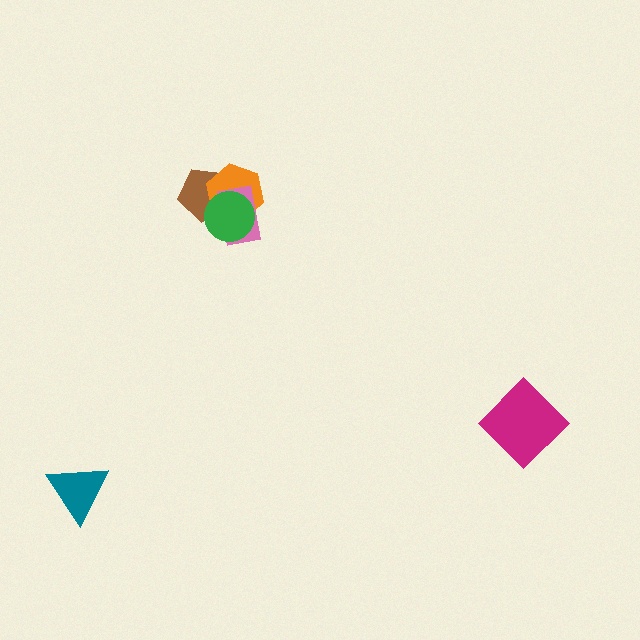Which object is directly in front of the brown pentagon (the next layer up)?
The orange hexagon is directly in front of the brown pentagon.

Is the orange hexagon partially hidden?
Yes, it is partially covered by another shape.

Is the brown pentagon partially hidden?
Yes, it is partially covered by another shape.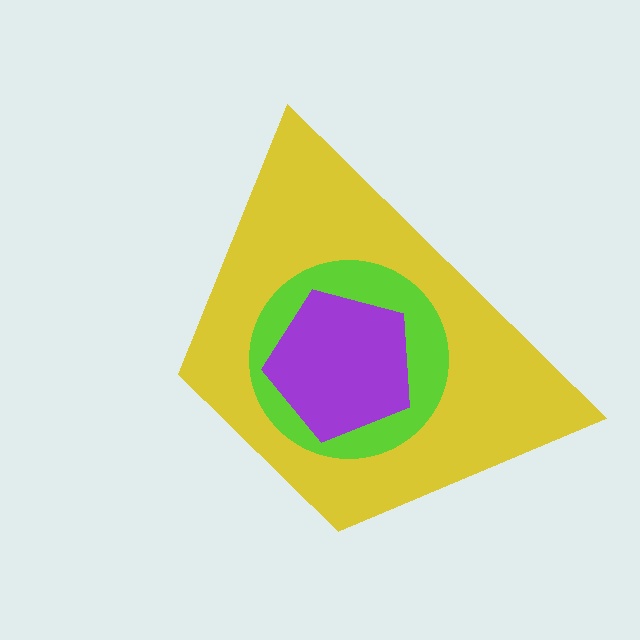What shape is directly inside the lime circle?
The purple pentagon.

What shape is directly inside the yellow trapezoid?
The lime circle.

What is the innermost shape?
The purple pentagon.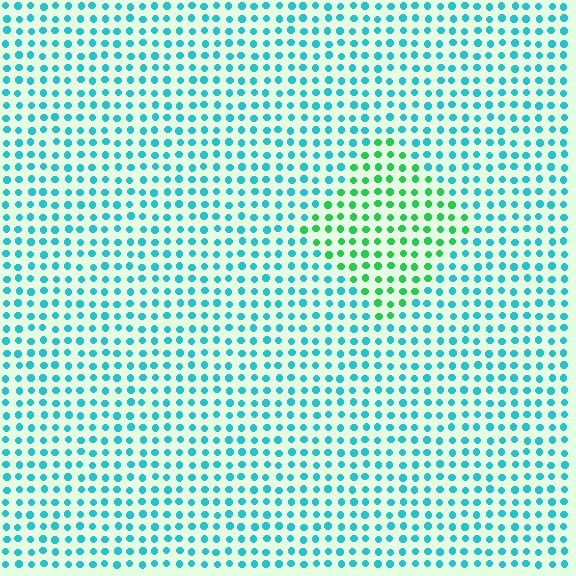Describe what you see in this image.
The image is filled with small cyan elements in a uniform arrangement. A diamond-shaped region is visible where the elements are tinted to a slightly different hue, forming a subtle color boundary.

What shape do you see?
I see a diamond.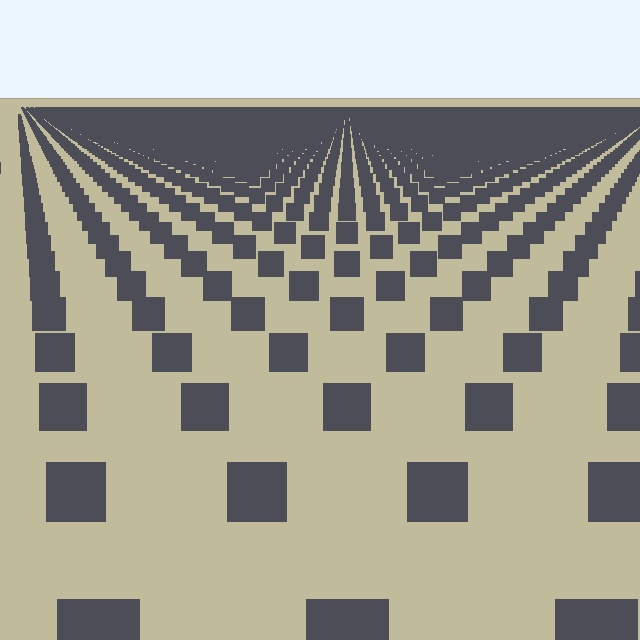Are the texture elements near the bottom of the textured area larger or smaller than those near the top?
Larger. Near the bottom, elements are closer to the viewer and appear at a bigger on-screen size.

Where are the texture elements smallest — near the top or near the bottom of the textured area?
Near the top.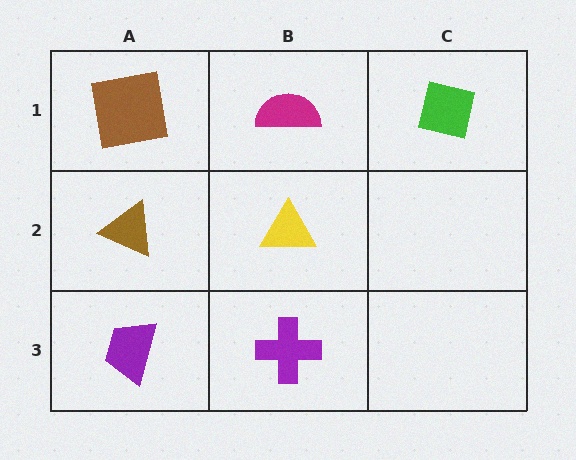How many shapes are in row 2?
2 shapes.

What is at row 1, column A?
A brown square.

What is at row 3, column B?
A purple cross.